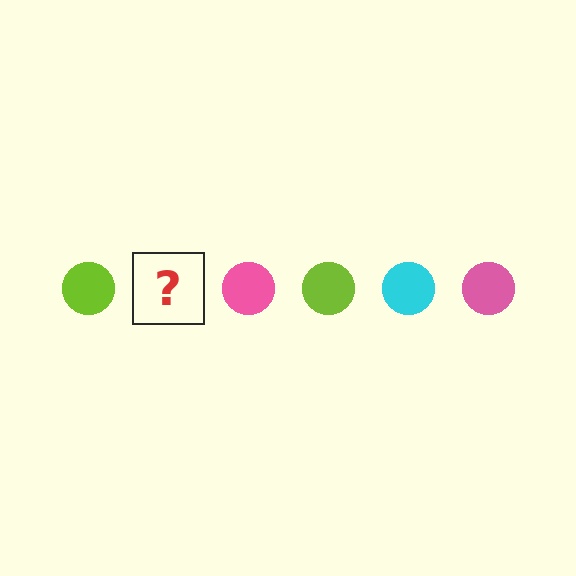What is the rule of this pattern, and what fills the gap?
The rule is that the pattern cycles through lime, cyan, pink circles. The gap should be filled with a cyan circle.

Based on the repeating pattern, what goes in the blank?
The blank should be a cyan circle.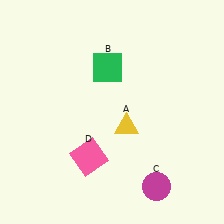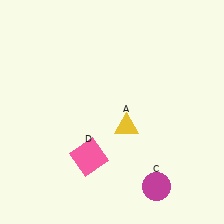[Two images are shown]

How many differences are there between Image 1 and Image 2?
There is 1 difference between the two images.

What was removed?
The green square (B) was removed in Image 2.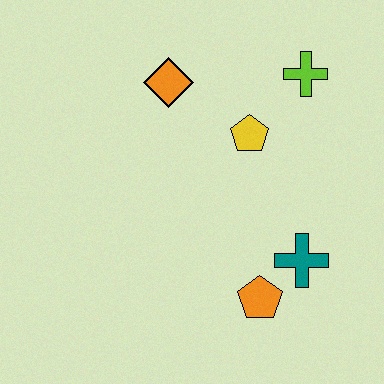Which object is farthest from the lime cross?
The orange pentagon is farthest from the lime cross.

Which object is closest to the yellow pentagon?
The lime cross is closest to the yellow pentagon.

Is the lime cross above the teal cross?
Yes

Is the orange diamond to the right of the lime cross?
No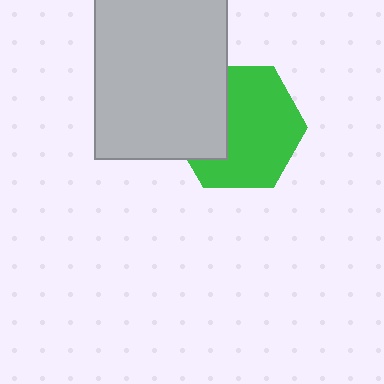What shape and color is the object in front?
The object in front is a light gray rectangle.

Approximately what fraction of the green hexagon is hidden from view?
Roughly 33% of the green hexagon is hidden behind the light gray rectangle.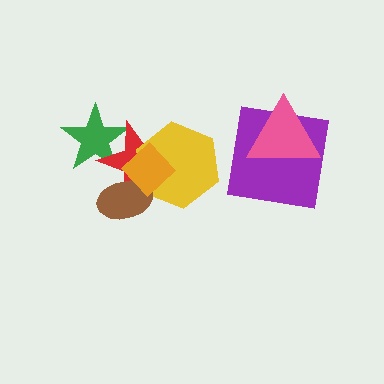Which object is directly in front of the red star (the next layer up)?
The yellow hexagon is directly in front of the red star.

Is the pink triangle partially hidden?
No, no other shape covers it.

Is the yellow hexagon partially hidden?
Yes, it is partially covered by another shape.